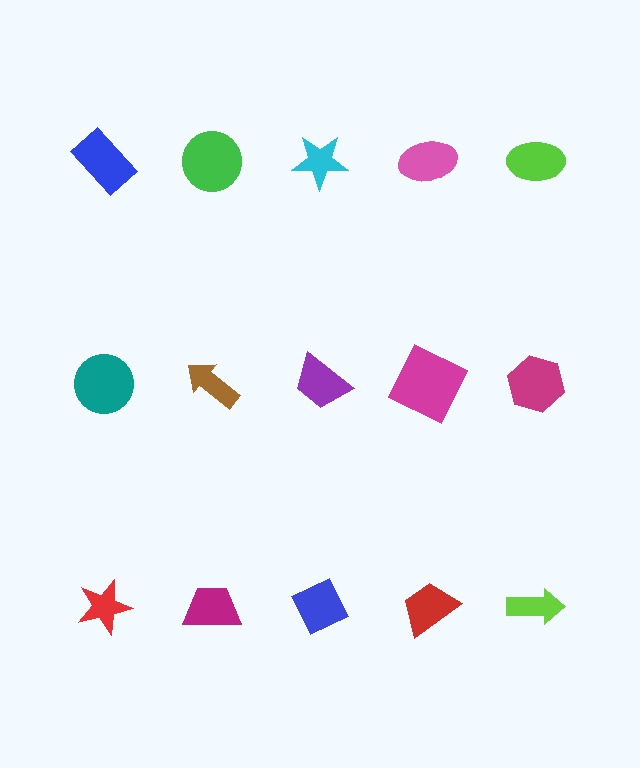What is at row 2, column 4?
A magenta square.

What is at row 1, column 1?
A blue rectangle.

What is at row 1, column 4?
A pink ellipse.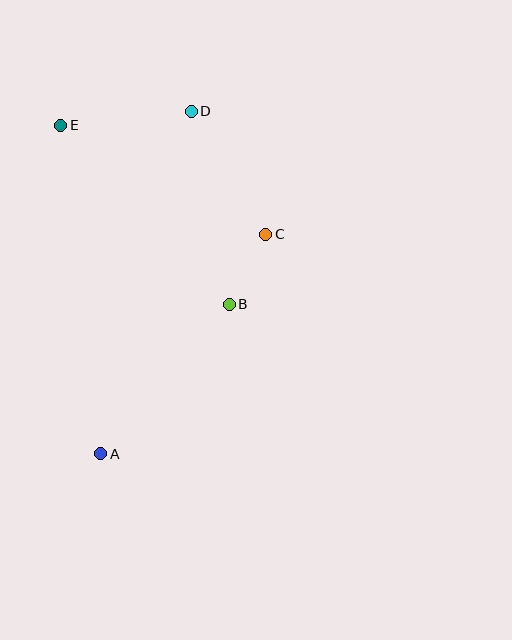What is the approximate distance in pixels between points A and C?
The distance between A and C is approximately 274 pixels.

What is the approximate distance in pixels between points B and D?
The distance between B and D is approximately 197 pixels.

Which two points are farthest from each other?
Points A and D are farthest from each other.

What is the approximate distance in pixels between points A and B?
The distance between A and B is approximately 197 pixels.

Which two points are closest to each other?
Points B and C are closest to each other.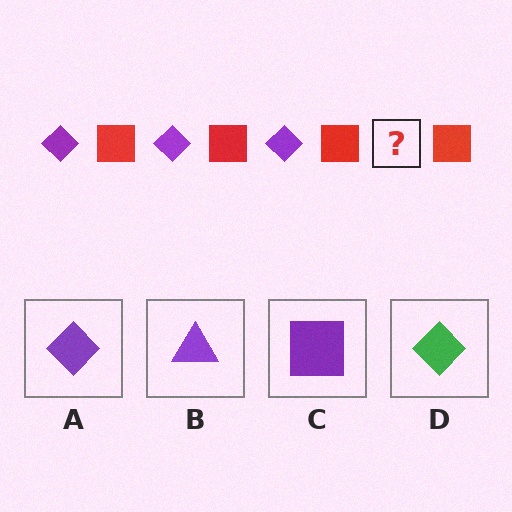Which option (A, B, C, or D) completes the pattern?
A.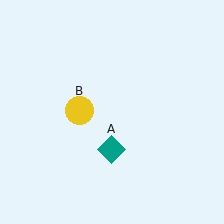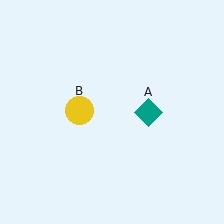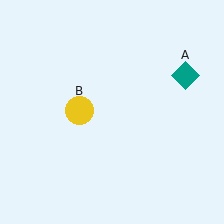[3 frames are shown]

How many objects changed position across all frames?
1 object changed position: teal diamond (object A).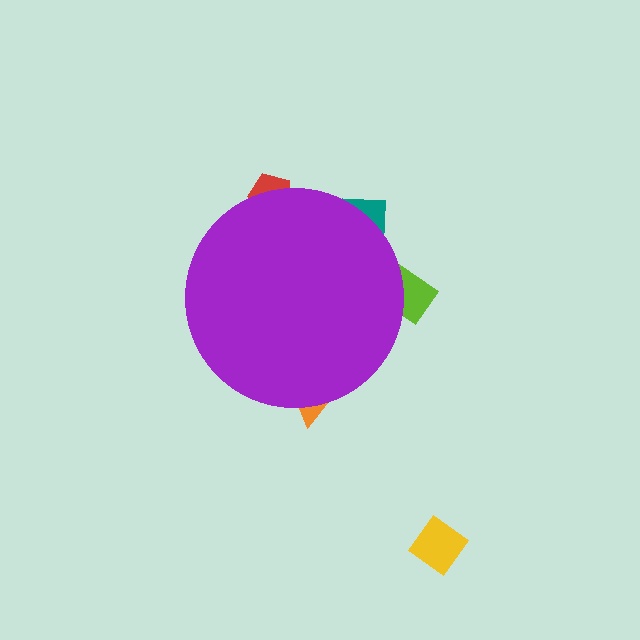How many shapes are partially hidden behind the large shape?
4 shapes are partially hidden.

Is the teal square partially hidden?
Yes, the teal square is partially hidden behind the purple circle.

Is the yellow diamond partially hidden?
No, the yellow diamond is fully visible.